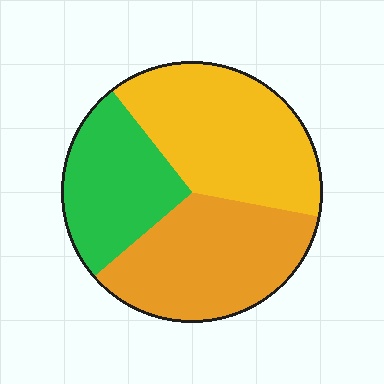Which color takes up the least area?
Green, at roughly 25%.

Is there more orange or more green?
Orange.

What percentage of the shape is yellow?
Yellow takes up about three eighths (3/8) of the shape.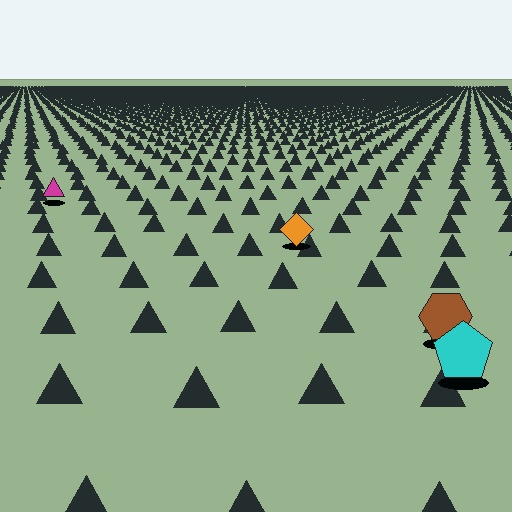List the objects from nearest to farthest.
From nearest to farthest: the cyan pentagon, the brown hexagon, the orange diamond, the magenta triangle.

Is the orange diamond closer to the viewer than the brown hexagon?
No. The brown hexagon is closer — you can tell from the texture gradient: the ground texture is coarser near it.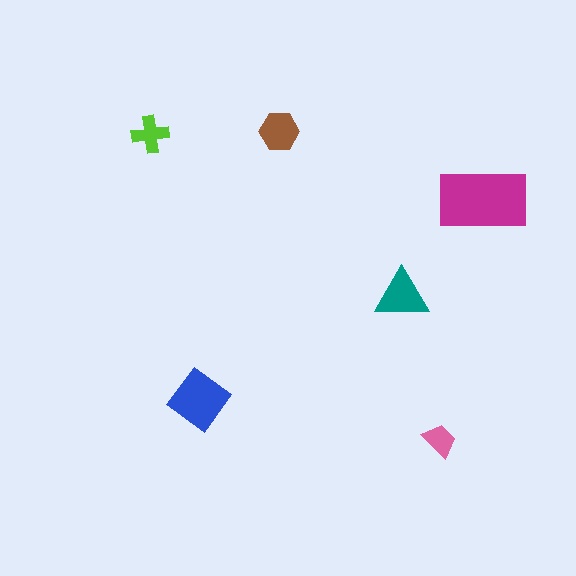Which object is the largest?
The magenta rectangle.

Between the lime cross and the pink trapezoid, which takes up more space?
The lime cross.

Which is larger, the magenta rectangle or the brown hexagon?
The magenta rectangle.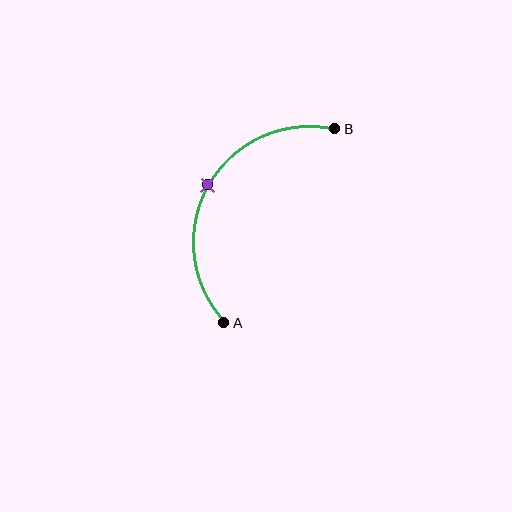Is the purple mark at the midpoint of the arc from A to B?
Yes. The purple mark lies on the arc at equal arc-length from both A and B — it is the arc midpoint.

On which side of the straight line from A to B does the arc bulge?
The arc bulges to the left of the straight line connecting A and B.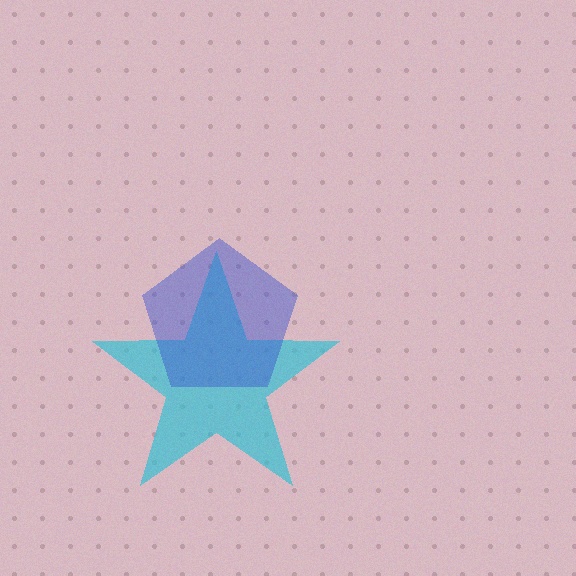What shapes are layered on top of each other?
The layered shapes are: a cyan star, a blue pentagon.